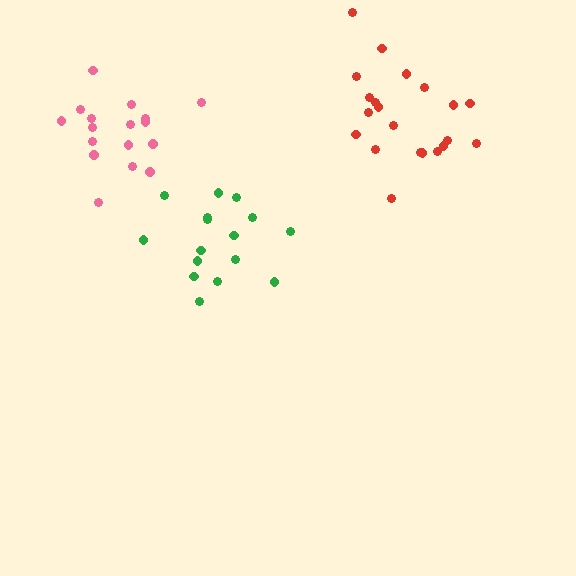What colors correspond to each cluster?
The clusters are colored: pink, red, green.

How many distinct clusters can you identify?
There are 3 distinct clusters.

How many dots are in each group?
Group 1: 17 dots, Group 2: 21 dots, Group 3: 16 dots (54 total).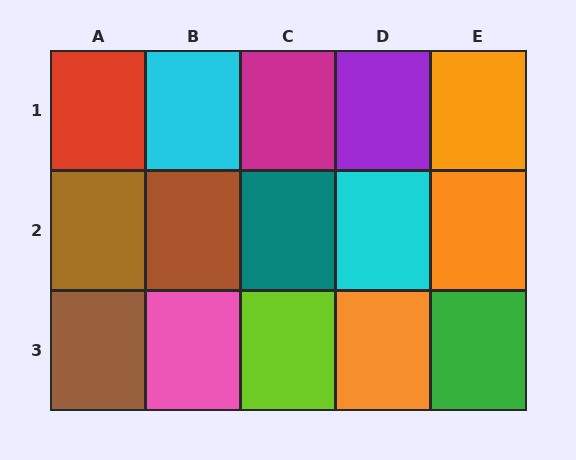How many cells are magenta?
1 cell is magenta.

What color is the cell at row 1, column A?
Red.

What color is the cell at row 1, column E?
Orange.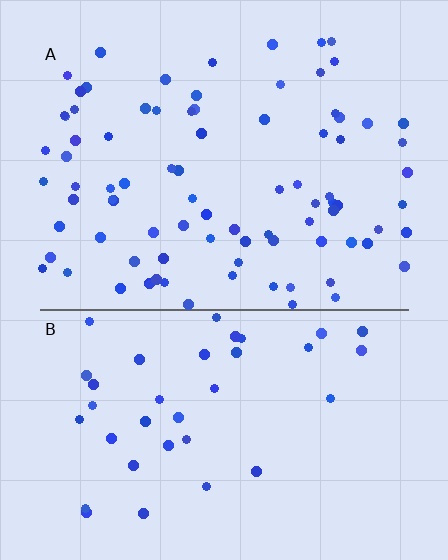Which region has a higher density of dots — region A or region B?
A (the top).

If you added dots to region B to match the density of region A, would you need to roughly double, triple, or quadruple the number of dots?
Approximately double.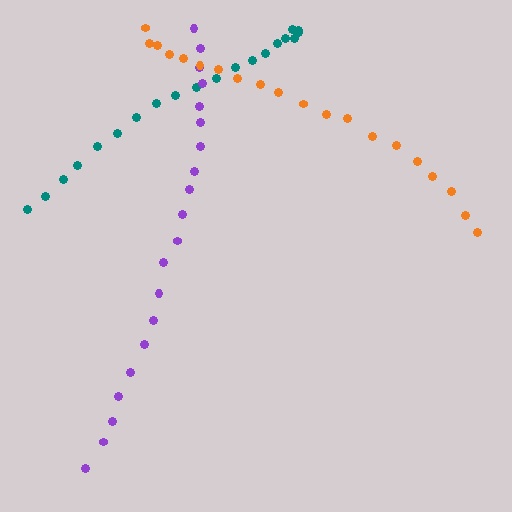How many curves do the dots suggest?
There are 3 distinct paths.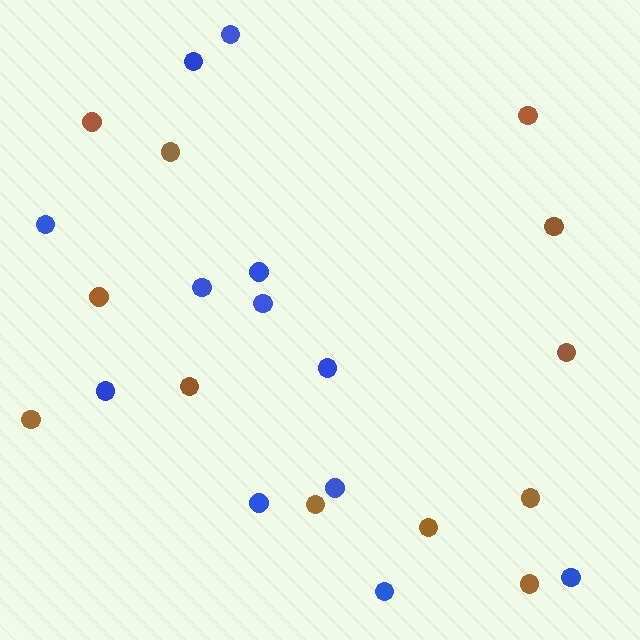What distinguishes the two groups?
There are 2 groups: one group of blue circles (12) and one group of brown circles (12).